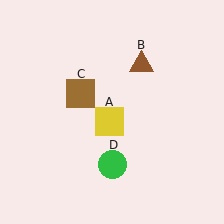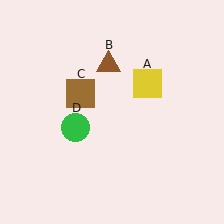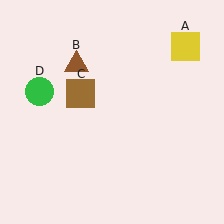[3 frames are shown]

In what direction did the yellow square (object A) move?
The yellow square (object A) moved up and to the right.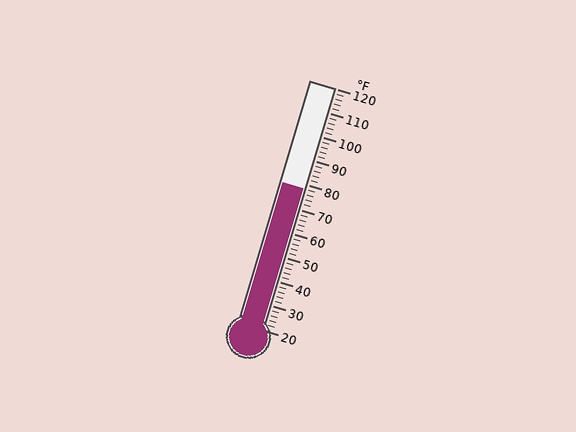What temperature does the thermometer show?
The thermometer shows approximately 78°F.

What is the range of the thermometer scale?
The thermometer scale ranges from 20°F to 120°F.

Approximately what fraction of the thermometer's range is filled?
The thermometer is filled to approximately 60% of its range.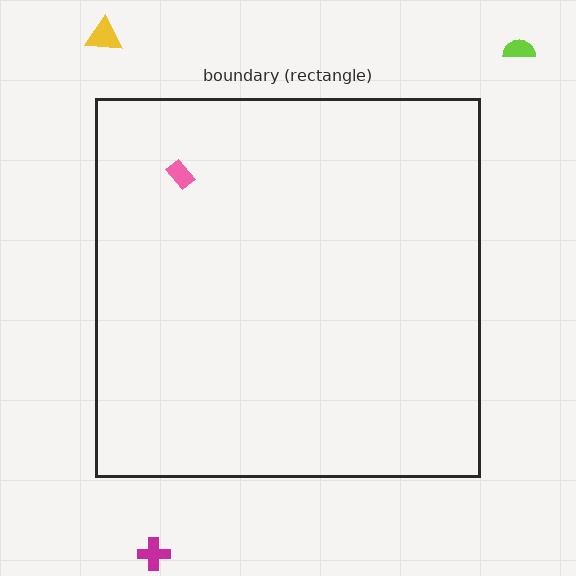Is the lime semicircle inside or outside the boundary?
Outside.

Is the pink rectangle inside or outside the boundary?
Inside.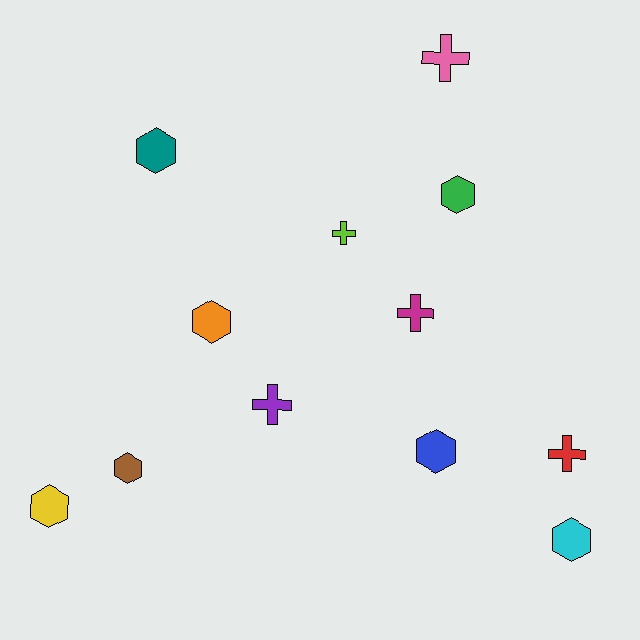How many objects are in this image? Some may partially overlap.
There are 12 objects.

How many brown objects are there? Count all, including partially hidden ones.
There is 1 brown object.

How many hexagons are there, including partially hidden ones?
There are 7 hexagons.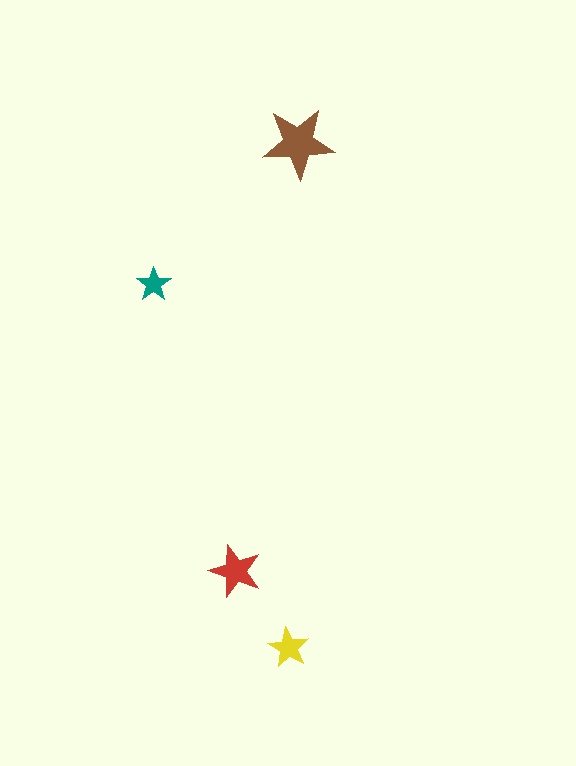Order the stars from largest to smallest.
the brown one, the red one, the yellow one, the teal one.